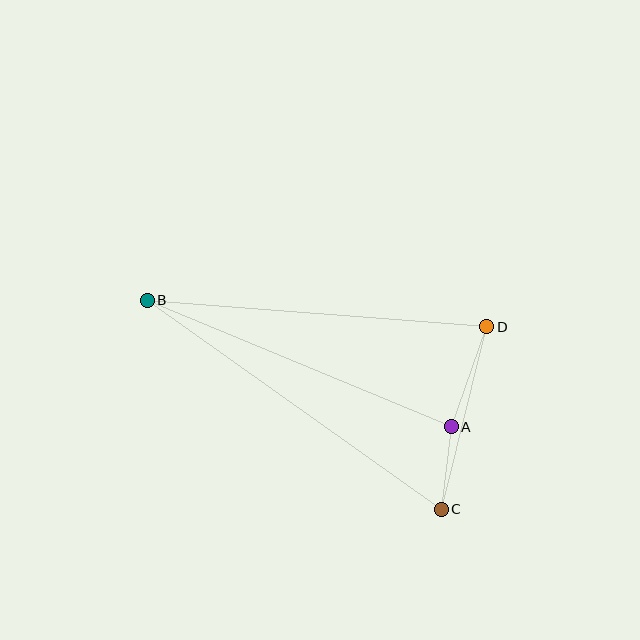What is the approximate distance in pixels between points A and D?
The distance between A and D is approximately 106 pixels.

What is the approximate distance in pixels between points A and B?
The distance between A and B is approximately 329 pixels.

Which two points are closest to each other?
Points A and C are closest to each other.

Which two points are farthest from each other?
Points B and C are farthest from each other.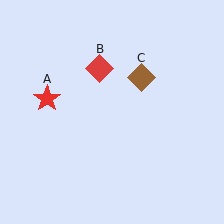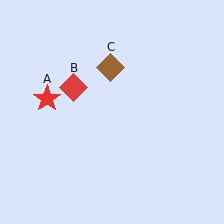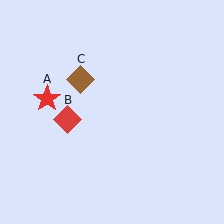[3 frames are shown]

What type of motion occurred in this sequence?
The red diamond (object B), brown diamond (object C) rotated counterclockwise around the center of the scene.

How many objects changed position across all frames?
2 objects changed position: red diamond (object B), brown diamond (object C).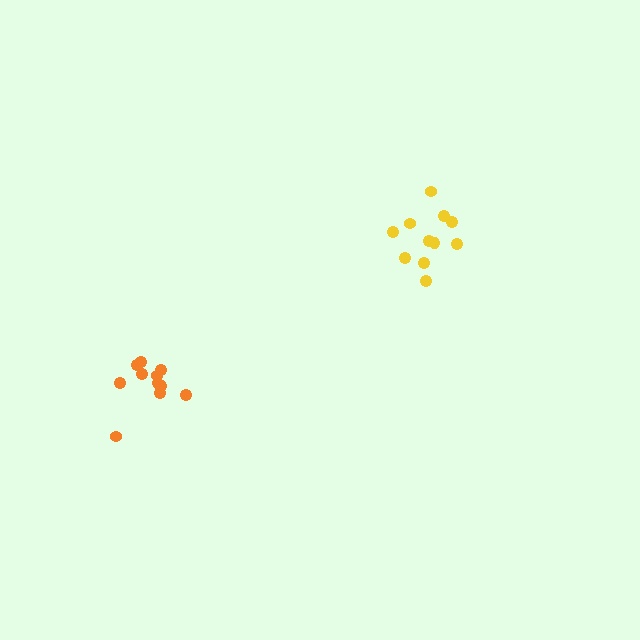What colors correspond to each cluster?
The clusters are colored: orange, yellow.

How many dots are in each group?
Group 1: 11 dots, Group 2: 11 dots (22 total).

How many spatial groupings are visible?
There are 2 spatial groupings.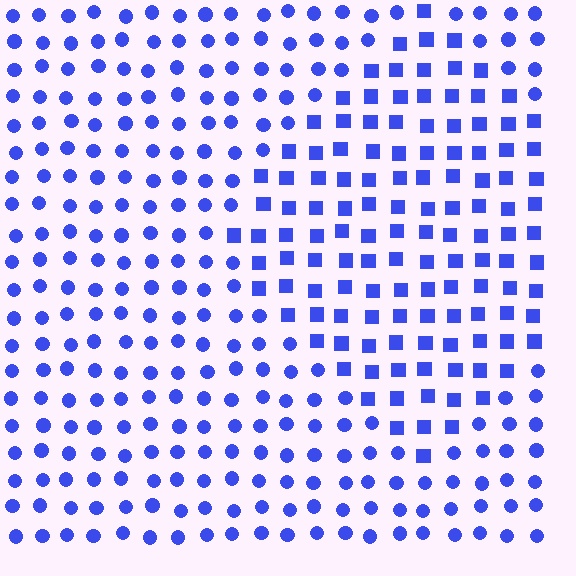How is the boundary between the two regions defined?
The boundary is defined by a change in element shape: squares inside vs. circles outside. All elements share the same color and spacing.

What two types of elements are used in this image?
The image uses squares inside the diamond region and circles outside it.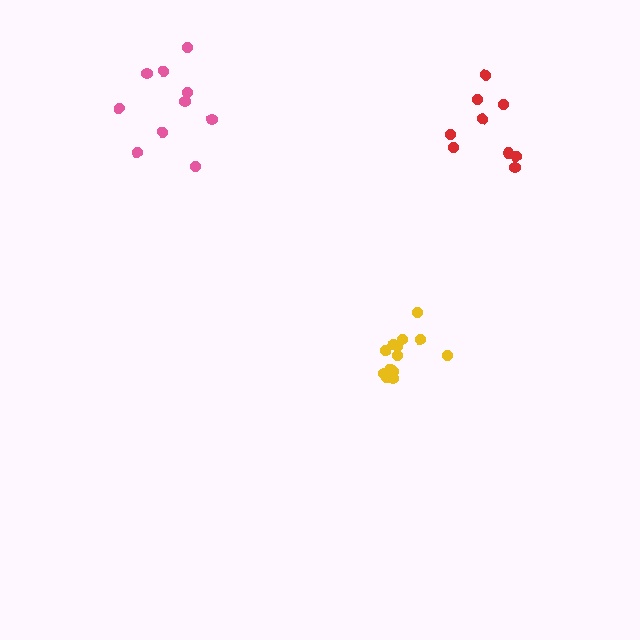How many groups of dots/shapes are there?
There are 3 groups.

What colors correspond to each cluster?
The clusters are colored: yellow, pink, red.